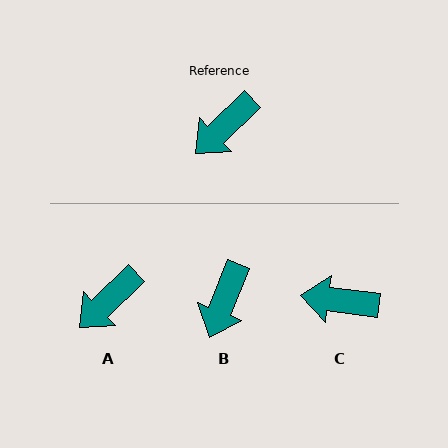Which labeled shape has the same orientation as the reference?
A.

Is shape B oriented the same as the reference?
No, it is off by about 25 degrees.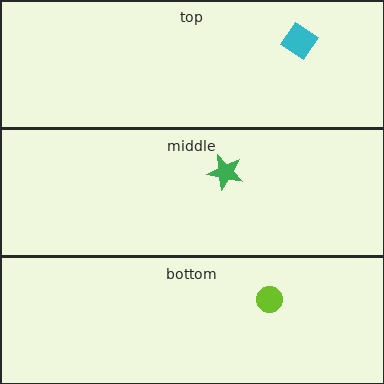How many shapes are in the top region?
1.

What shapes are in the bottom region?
The lime circle.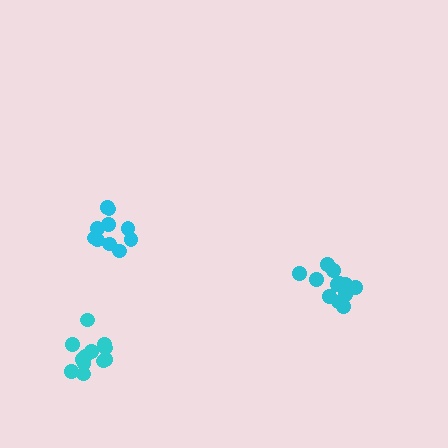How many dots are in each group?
Group 1: 12 dots, Group 2: 12 dots, Group 3: 10 dots (34 total).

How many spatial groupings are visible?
There are 3 spatial groupings.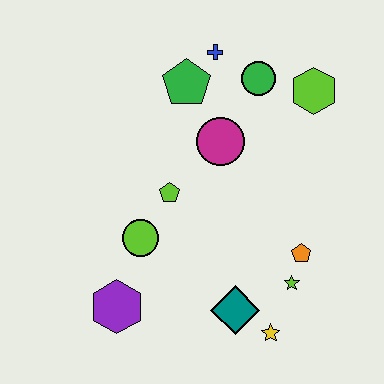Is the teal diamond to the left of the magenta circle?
No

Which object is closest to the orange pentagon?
The lime star is closest to the orange pentagon.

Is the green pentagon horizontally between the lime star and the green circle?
No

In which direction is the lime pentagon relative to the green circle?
The lime pentagon is below the green circle.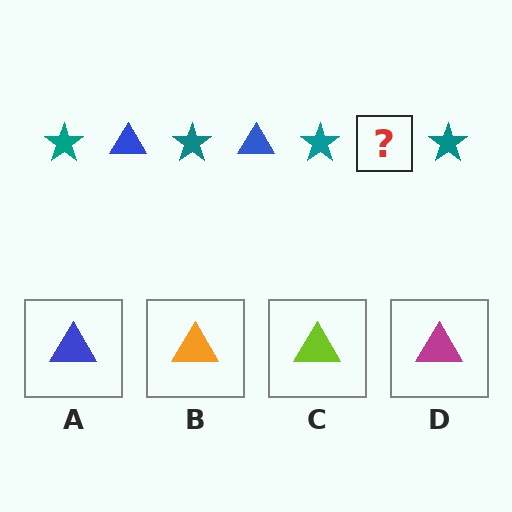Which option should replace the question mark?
Option A.